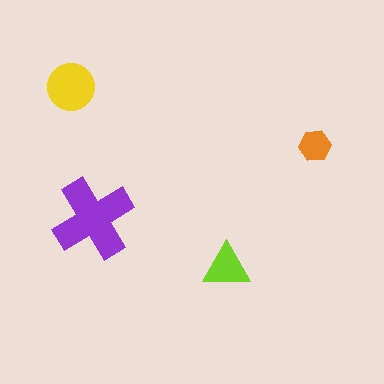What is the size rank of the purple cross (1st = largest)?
1st.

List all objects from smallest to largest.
The orange hexagon, the lime triangle, the yellow circle, the purple cross.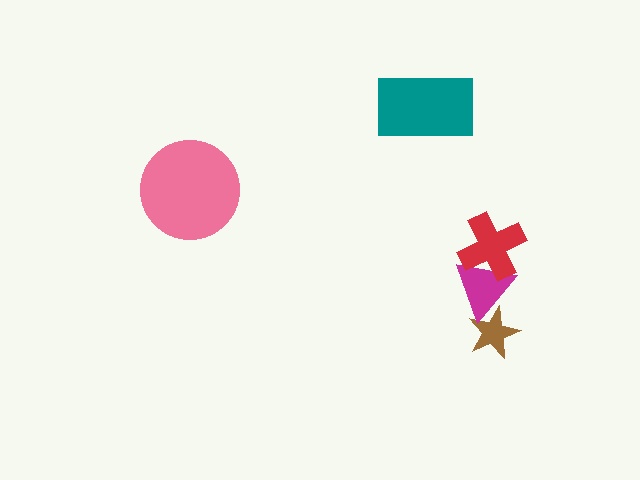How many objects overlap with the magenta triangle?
2 objects overlap with the magenta triangle.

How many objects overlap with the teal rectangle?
0 objects overlap with the teal rectangle.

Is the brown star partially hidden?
Yes, it is partially covered by another shape.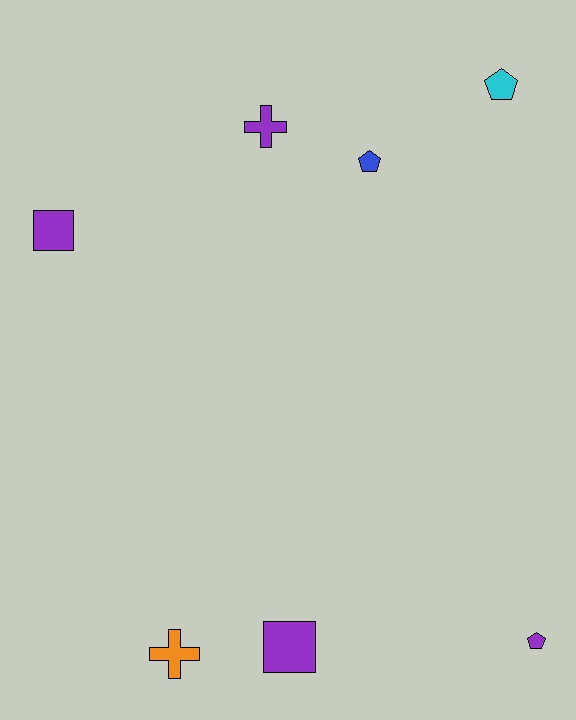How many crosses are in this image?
There are 2 crosses.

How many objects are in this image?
There are 7 objects.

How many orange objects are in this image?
There is 1 orange object.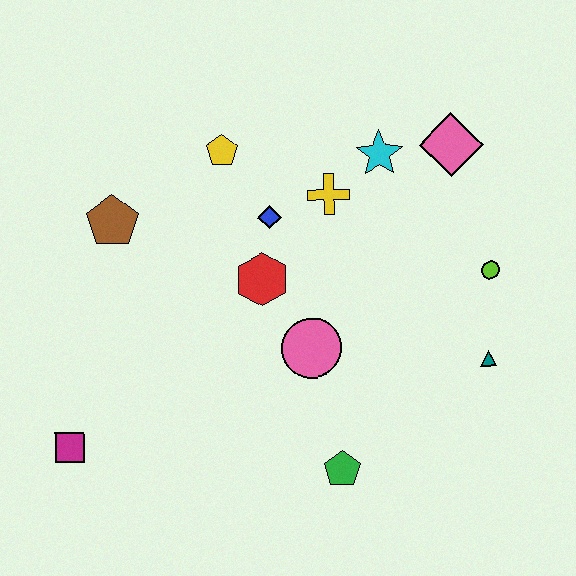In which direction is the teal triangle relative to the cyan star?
The teal triangle is below the cyan star.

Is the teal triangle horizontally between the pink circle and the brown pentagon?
No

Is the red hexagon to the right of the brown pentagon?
Yes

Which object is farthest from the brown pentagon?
The teal triangle is farthest from the brown pentagon.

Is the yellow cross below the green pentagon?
No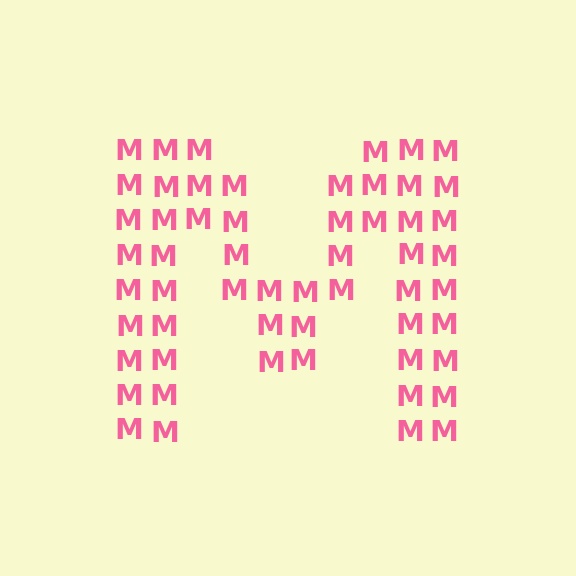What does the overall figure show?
The overall figure shows the letter M.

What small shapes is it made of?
It is made of small letter M's.